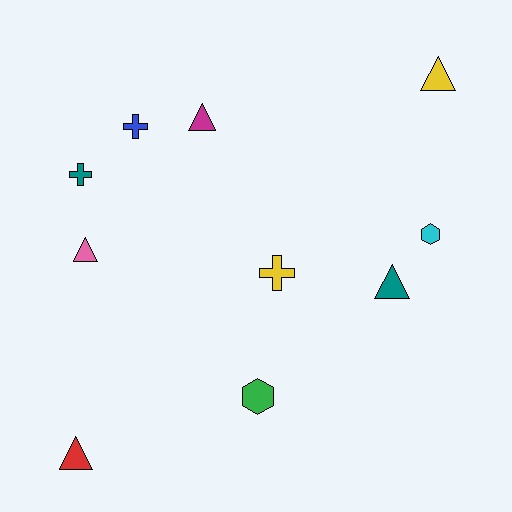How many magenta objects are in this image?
There is 1 magenta object.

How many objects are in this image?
There are 10 objects.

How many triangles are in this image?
There are 5 triangles.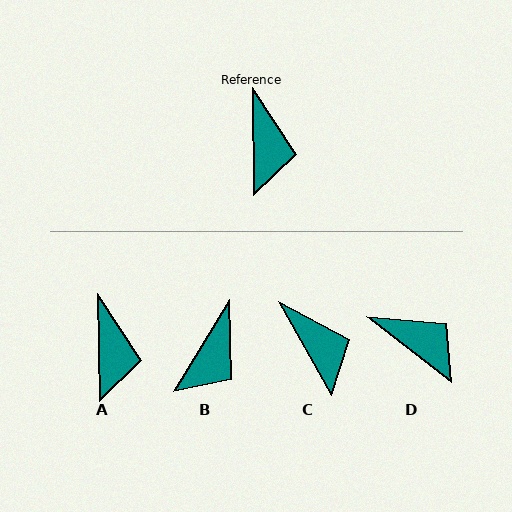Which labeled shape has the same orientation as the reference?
A.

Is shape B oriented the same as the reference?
No, it is off by about 32 degrees.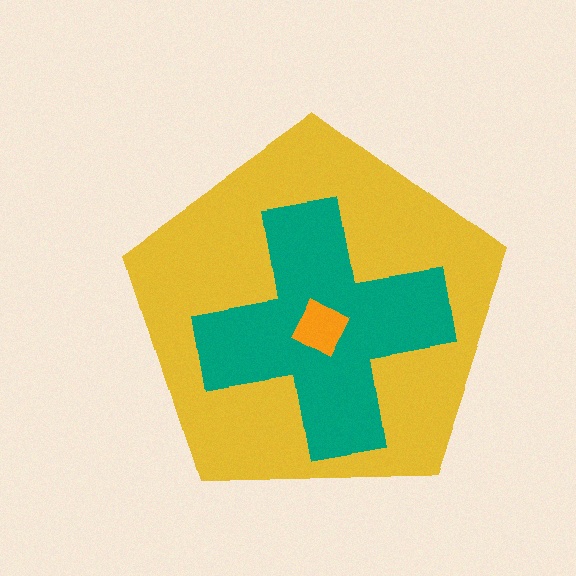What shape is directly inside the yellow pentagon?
The teal cross.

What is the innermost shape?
The orange diamond.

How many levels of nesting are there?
3.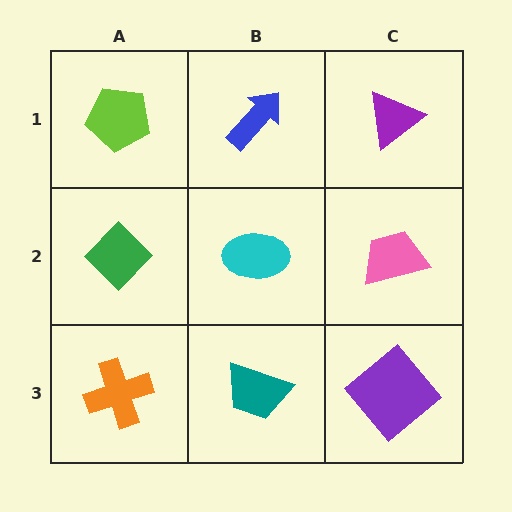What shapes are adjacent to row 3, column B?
A cyan ellipse (row 2, column B), an orange cross (row 3, column A), a purple diamond (row 3, column C).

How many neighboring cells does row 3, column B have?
3.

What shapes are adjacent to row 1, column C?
A pink trapezoid (row 2, column C), a blue arrow (row 1, column B).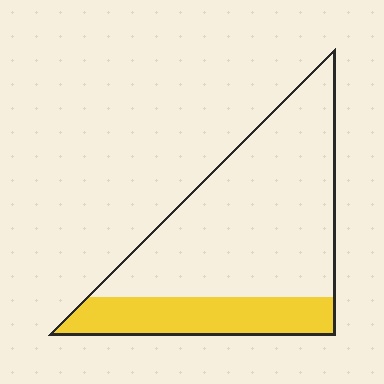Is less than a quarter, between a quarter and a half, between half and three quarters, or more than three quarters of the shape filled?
Between a quarter and a half.